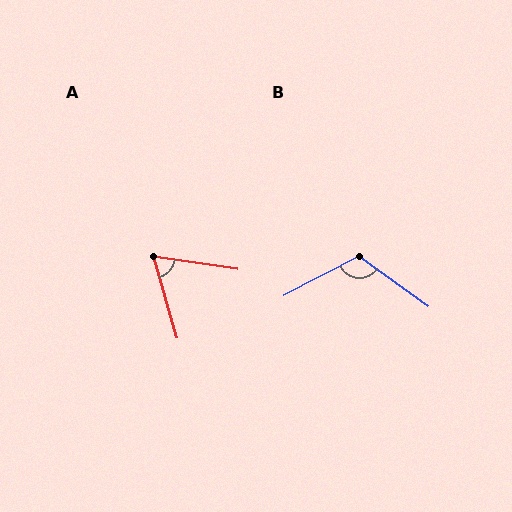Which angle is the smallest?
A, at approximately 65 degrees.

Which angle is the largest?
B, at approximately 116 degrees.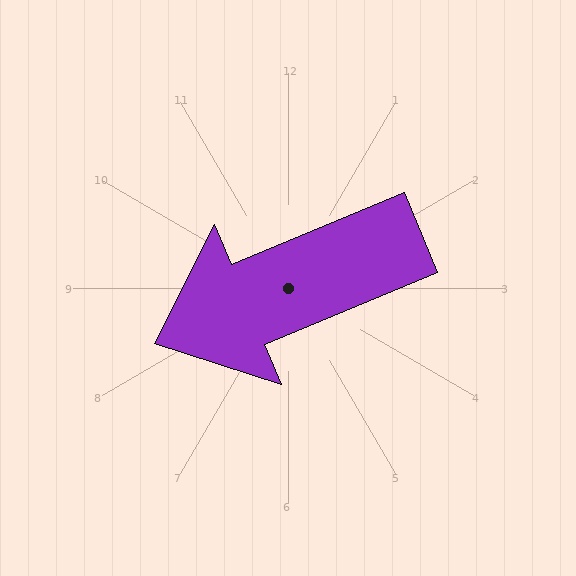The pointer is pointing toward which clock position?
Roughly 8 o'clock.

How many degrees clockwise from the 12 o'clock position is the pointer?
Approximately 247 degrees.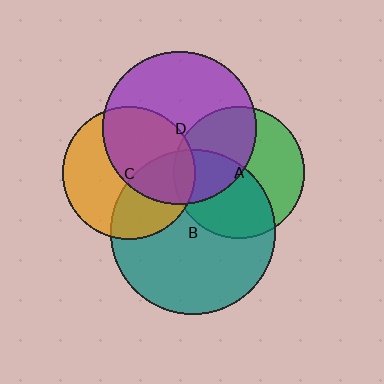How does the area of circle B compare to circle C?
Approximately 1.5 times.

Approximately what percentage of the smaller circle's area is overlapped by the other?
Approximately 25%.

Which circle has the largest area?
Circle B (teal).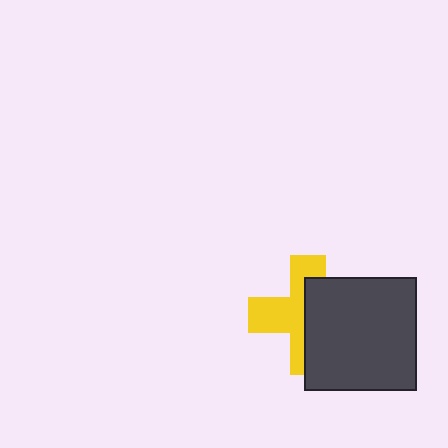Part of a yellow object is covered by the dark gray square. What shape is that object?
It is a cross.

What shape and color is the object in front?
The object in front is a dark gray square.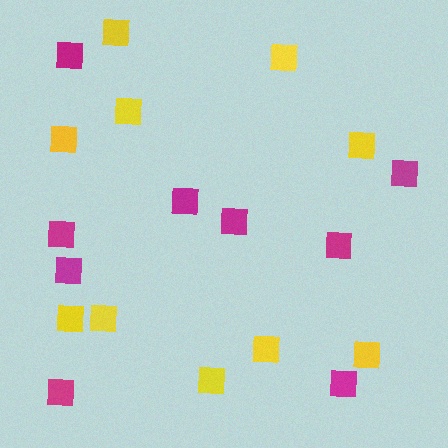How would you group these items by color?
There are 2 groups: one group of yellow squares (10) and one group of magenta squares (9).